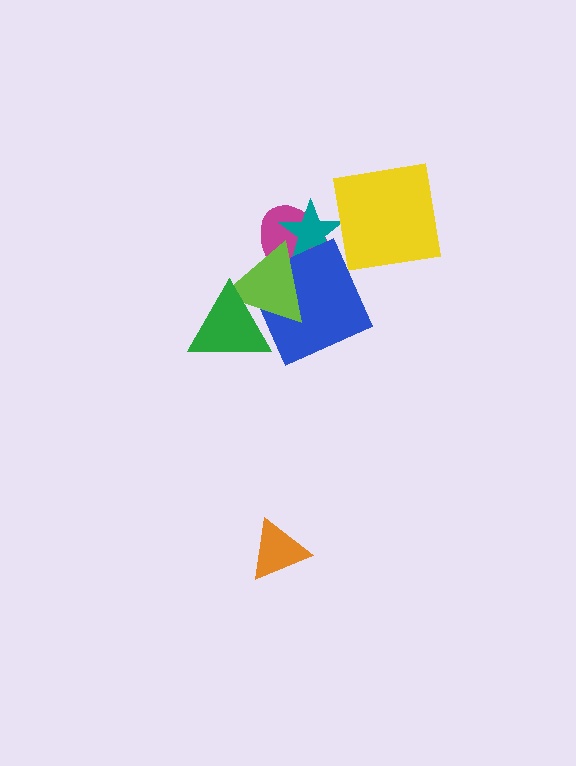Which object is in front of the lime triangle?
The green triangle is in front of the lime triangle.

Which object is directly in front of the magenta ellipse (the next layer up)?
The teal star is directly in front of the magenta ellipse.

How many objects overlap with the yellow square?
0 objects overlap with the yellow square.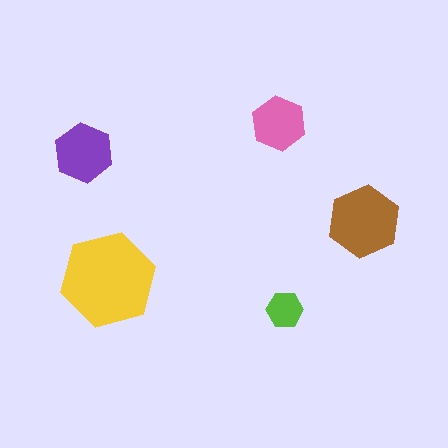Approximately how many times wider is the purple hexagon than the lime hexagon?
About 1.5 times wider.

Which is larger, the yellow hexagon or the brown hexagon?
The yellow one.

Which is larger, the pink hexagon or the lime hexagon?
The pink one.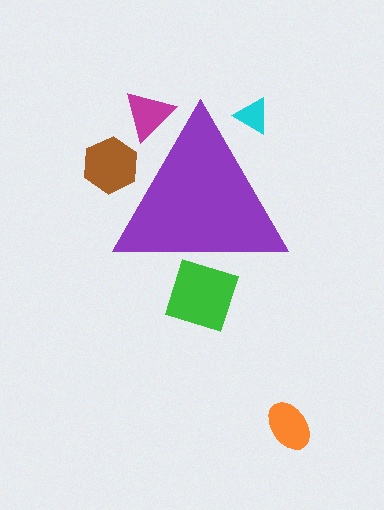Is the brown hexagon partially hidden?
Yes, the brown hexagon is partially hidden behind the purple triangle.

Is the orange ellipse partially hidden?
No, the orange ellipse is fully visible.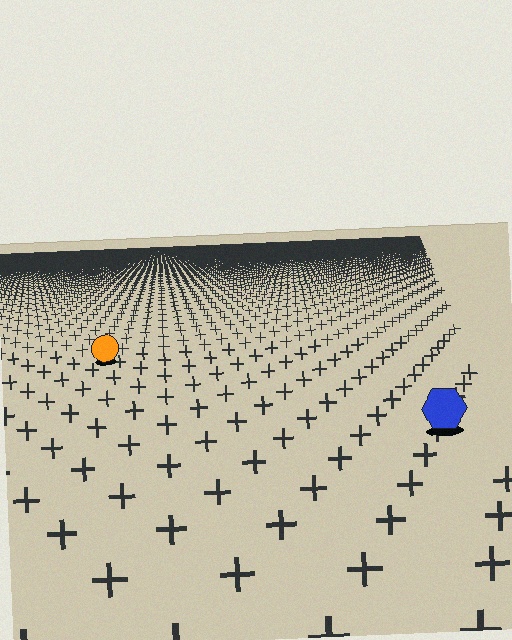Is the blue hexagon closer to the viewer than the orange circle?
Yes. The blue hexagon is closer — you can tell from the texture gradient: the ground texture is coarser near it.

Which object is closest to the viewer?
The blue hexagon is closest. The texture marks near it are larger and more spread out.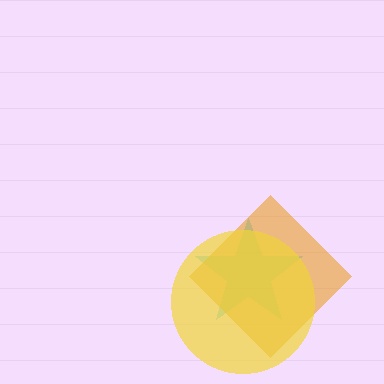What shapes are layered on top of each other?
The layered shapes are: a cyan star, an orange diamond, a yellow circle.